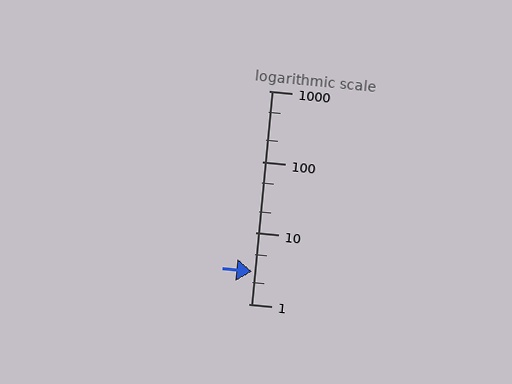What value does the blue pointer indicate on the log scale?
The pointer indicates approximately 2.9.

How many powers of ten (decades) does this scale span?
The scale spans 3 decades, from 1 to 1000.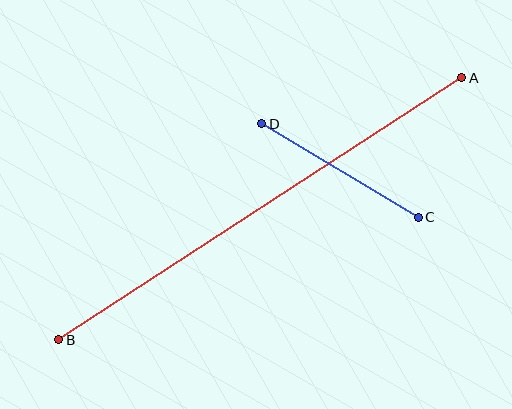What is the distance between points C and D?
The distance is approximately 182 pixels.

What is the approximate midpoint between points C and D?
The midpoint is at approximately (340, 171) pixels.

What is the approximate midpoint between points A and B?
The midpoint is at approximately (260, 209) pixels.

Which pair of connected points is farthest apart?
Points A and B are farthest apart.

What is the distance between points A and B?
The distance is approximately 481 pixels.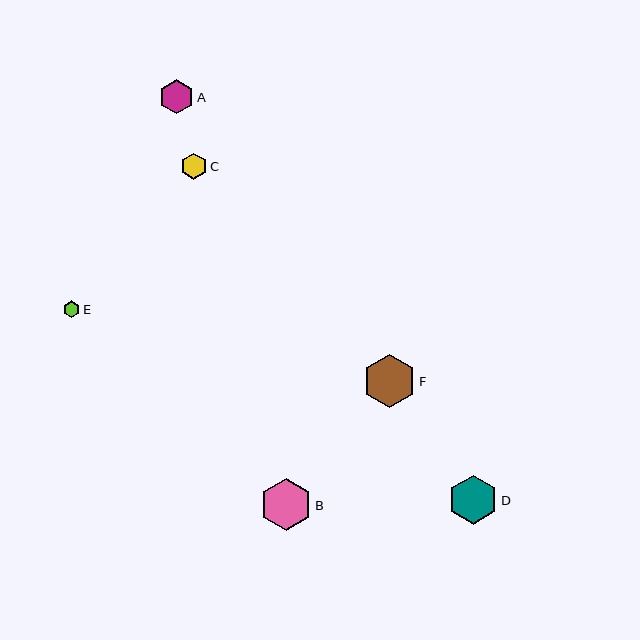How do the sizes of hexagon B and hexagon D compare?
Hexagon B and hexagon D are approximately the same size.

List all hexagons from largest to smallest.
From largest to smallest: F, B, D, A, C, E.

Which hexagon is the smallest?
Hexagon E is the smallest with a size of approximately 17 pixels.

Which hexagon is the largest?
Hexagon F is the largest with a size of approximately 54 pixels.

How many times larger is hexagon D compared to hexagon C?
Hexagon D is approximately 1.9 times the size of hexagon C.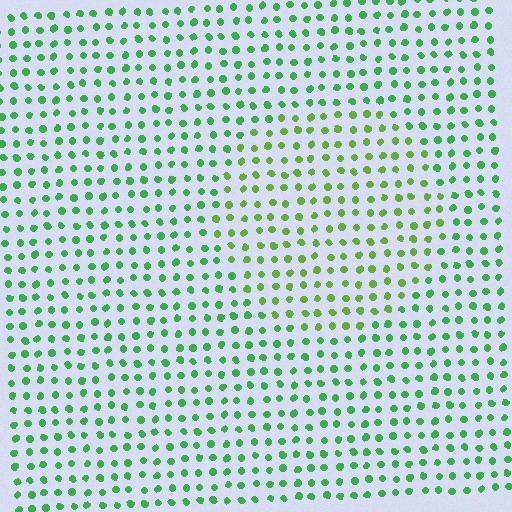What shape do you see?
I see a circle.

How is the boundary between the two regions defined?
The boundary is defined purely by a slight shift in hue (about 30 degrees). Spacing, size, and orientation are identical on both sides.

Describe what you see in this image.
The image is filled with small green elements in a uniform arrangement. A circle-shaped region is visible where the elements are tinted to a slightly different hue, forming a subtle color boundary.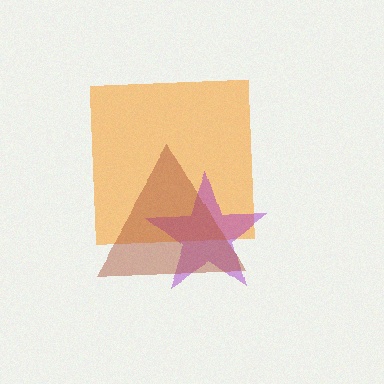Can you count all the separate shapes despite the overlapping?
Yes, there are 3 separate shapes.